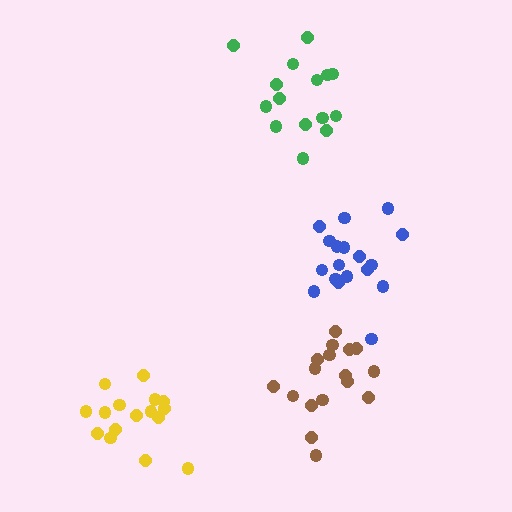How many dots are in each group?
Group 1: 15 dots, Group 2: 16 dots, Group 3: 17 dots, Group 4: 18 dots (66 total).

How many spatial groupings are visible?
There are 4 spatial groupings.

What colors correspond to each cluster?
The clusters are colored: green, yellow, brown, blue.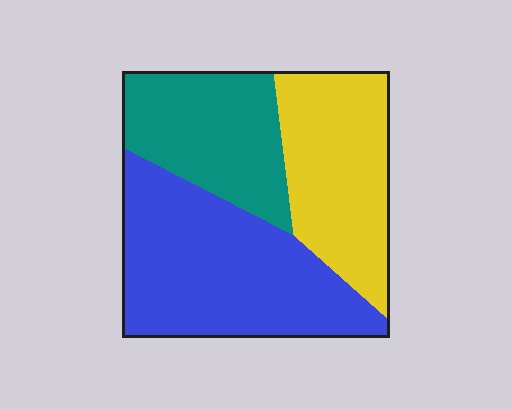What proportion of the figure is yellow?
Yellow covers roughly 30% of the figure.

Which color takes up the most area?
Blue, at roughly 45%.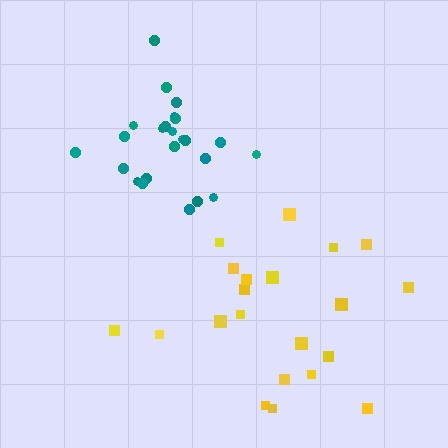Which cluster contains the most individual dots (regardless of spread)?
Teal (25).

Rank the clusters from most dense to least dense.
teal, yellow.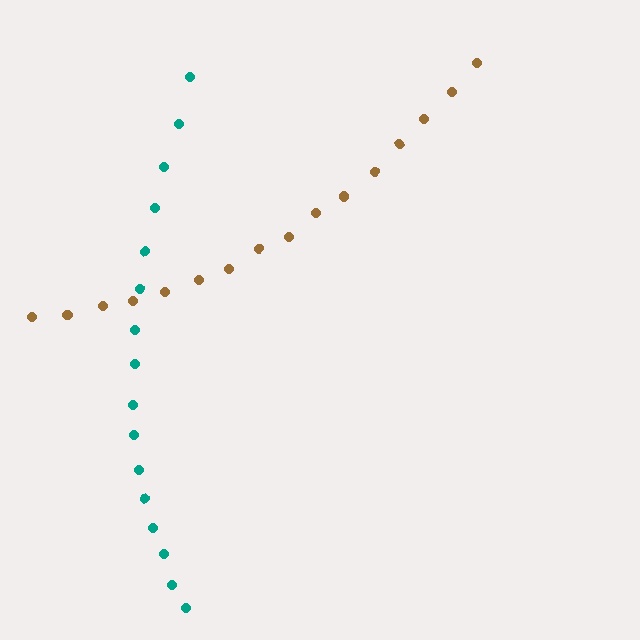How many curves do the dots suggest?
There are 2 distinct paths.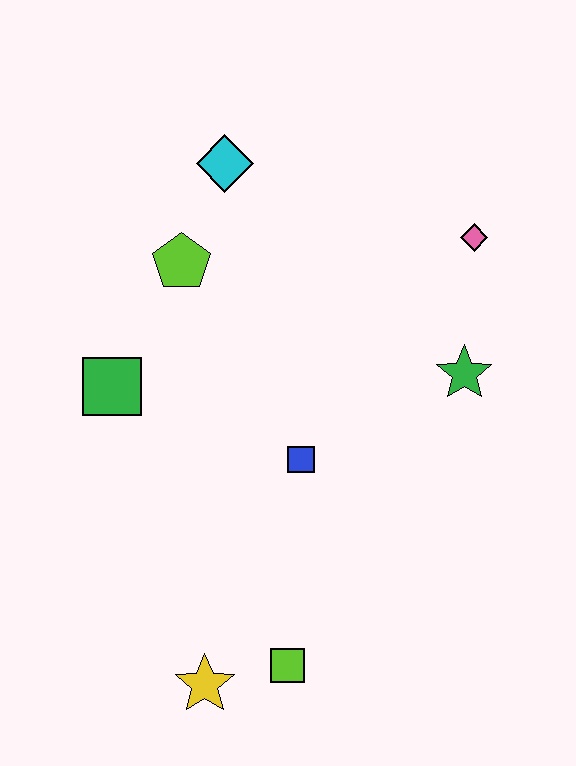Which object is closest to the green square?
The lime pentagon is closest to the green square.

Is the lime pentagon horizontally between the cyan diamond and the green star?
No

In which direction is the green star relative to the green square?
The green star is to the right of the green square.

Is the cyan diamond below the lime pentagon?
No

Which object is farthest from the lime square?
The cyan diamond is farthest from the lime square.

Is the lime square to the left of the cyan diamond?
No